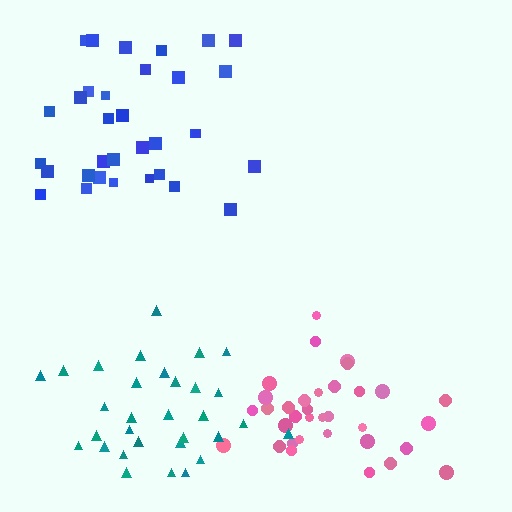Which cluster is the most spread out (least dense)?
Blue.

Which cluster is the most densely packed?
Pink.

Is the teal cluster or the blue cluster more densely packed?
Teal.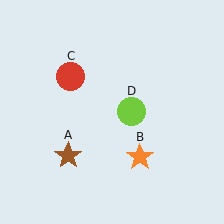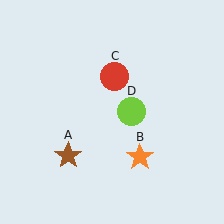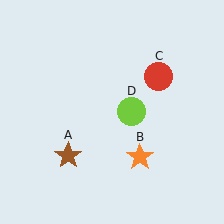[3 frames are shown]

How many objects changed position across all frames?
1 object changed position: red circle (object C).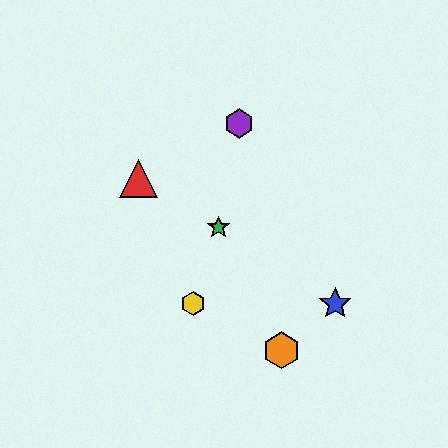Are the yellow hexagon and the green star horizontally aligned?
No, the yellow hexagon is at y≈304 and the green star is at y≈227.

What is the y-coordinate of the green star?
The green star is at y≈227.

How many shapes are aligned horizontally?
2 shapes (the blue star, the yellow hexagon) are aligned horizontally.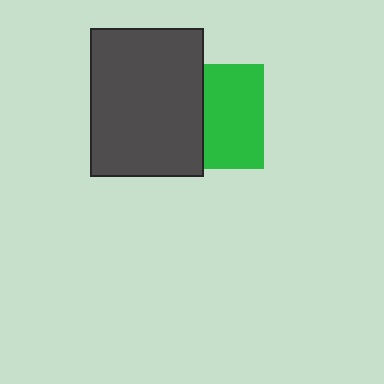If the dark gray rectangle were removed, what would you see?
You would see the complete green square.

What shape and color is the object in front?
The object in front is a dark gray rectangle.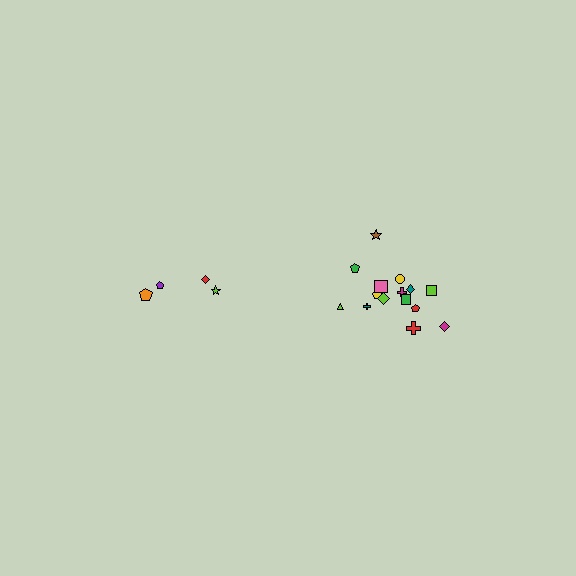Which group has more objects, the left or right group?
The right group.